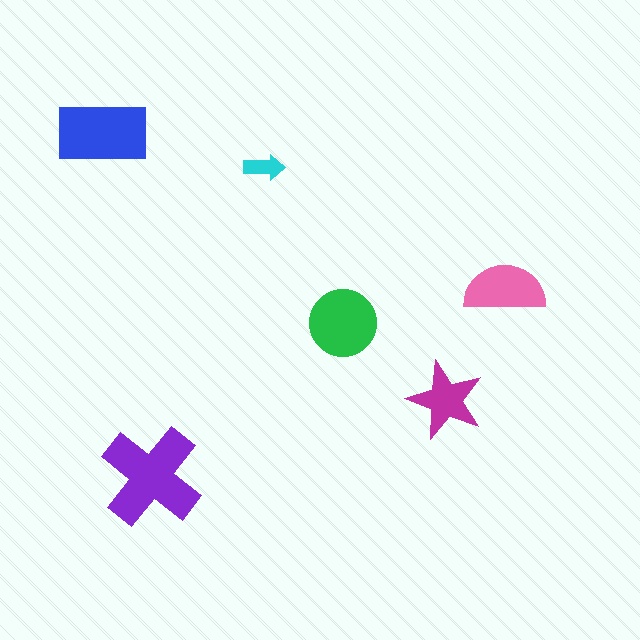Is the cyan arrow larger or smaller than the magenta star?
Smaller.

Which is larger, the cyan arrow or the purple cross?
The purple cross.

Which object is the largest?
The purple cross.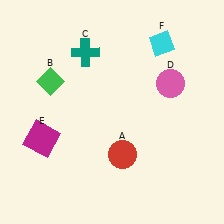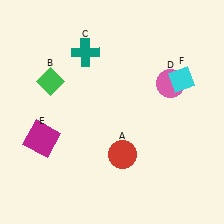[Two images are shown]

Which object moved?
The cyan diamond (F) moved down.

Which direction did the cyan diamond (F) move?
The cyan diamond (F) moved down.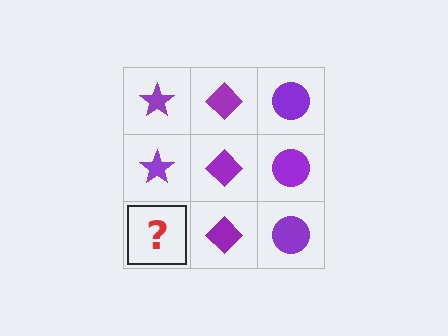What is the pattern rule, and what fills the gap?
The rule is that each column has a consistent shape. The gap should be filled with a purple star.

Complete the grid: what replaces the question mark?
The question mark should be replaced with a purple star.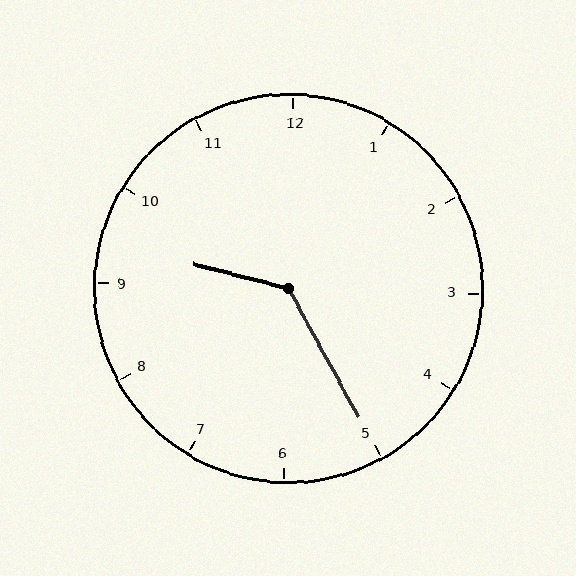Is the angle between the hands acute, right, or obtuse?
It is obtuse.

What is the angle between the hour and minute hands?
Approximately 132 degrees.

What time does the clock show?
9:25.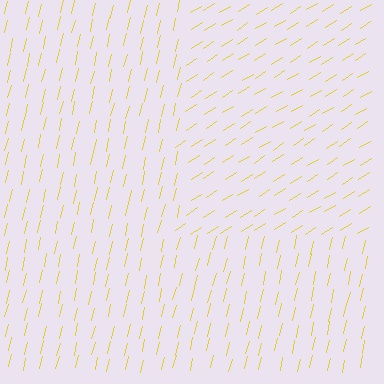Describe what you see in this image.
The image is filled with small yellow line segments. A rectangle region in the image has lines oriented differently from the surrounding lines, creating a visible texture boundary.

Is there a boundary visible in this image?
Yes, there is a texture boundary formed by a change in line orientation.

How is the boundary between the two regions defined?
The boundary is defined purely by a change in line orientation (approximately 45 degrees difference). All lines are the same color and thickness.